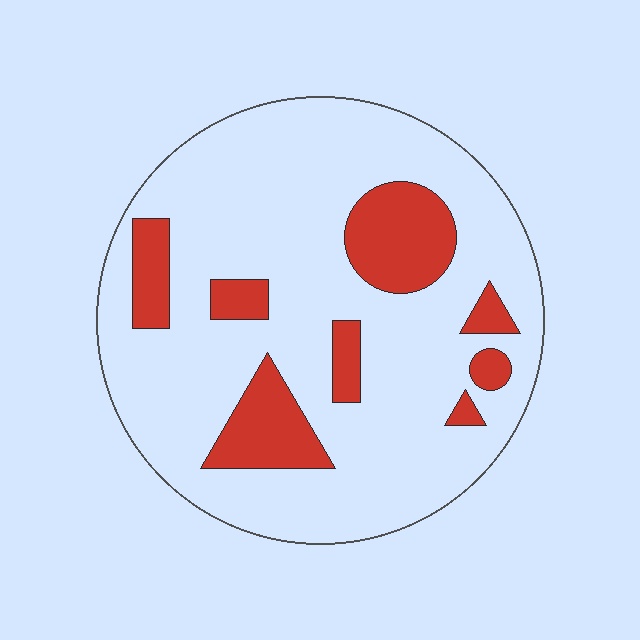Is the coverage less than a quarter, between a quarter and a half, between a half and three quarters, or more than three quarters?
Less than a quarter.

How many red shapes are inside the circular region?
8.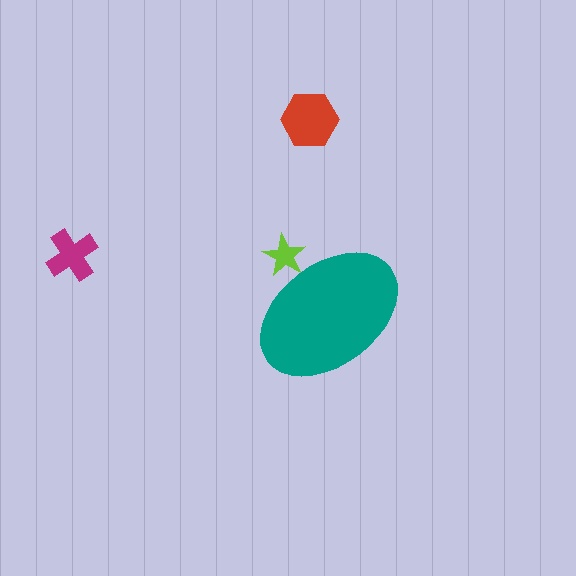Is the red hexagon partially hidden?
No, the red hexagon is fully visible.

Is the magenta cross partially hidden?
No, the magenta cross is fully visible.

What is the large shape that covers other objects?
A teal ellipse.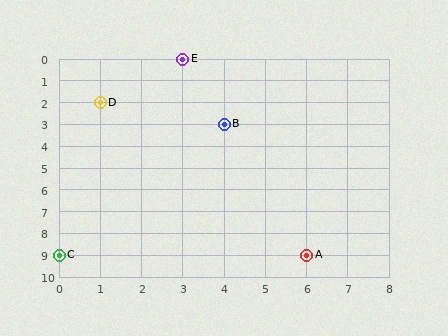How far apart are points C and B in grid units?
Points C and B are 4 columns and 6 rows apart (about 7.2 grid units diagonally).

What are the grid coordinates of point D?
Point D is at grid coordinates (1, 2).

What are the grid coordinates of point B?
Point B is at grid coordinates (4, 3).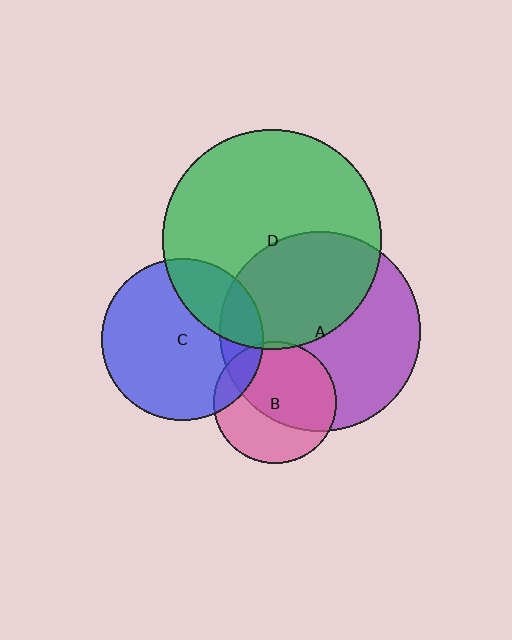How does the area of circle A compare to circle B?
Approximately 2.7 times.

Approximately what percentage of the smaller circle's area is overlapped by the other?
Approximately 25%.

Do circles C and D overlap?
Yes.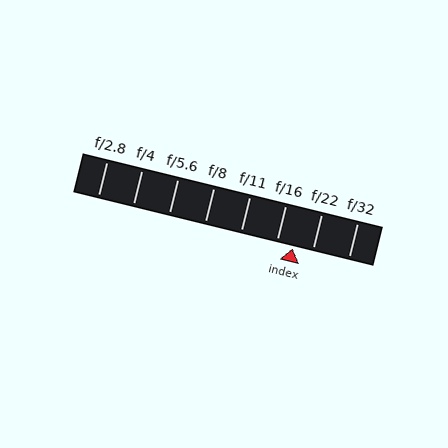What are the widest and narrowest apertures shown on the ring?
The widest aperture shown is f/2.8 and the narrowest is f/32.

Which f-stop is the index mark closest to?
The index mark is closest to f/16.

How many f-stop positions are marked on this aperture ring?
There are 8 f-stop positions marked.